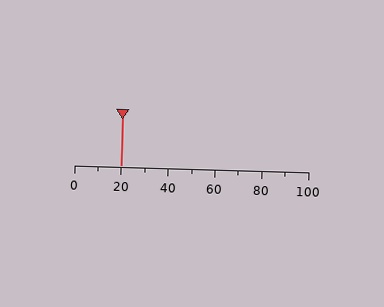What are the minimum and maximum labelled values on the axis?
The axis runs from 0 to 100.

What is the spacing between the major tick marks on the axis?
The major ticks are spaced 20 apart.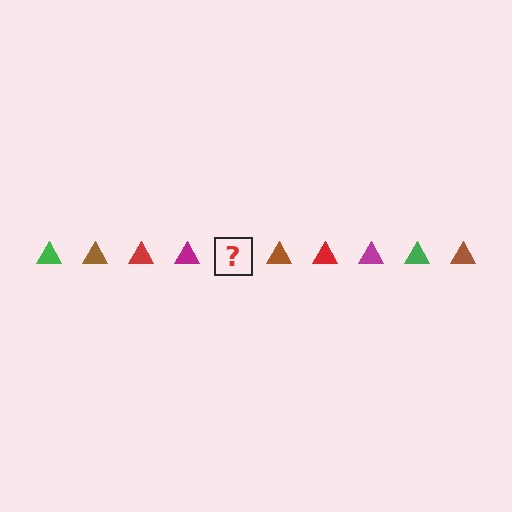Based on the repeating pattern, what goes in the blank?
The blank should be a green triangle.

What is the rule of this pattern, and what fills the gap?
The rule is that the pattern cycles through green, brown, red, magenta triangles. The gap should be filled with a green triangle.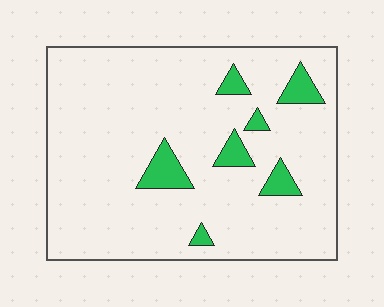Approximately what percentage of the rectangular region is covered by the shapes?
Approximately 10%.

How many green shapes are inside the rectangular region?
7.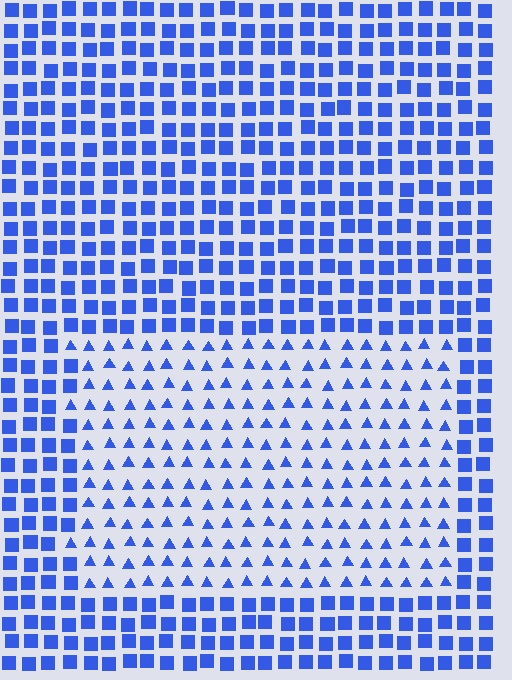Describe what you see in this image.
The image is filled with small blue elements arranged in a uniform grid. A rectangle-shaped region contains triangles, while the surrounding area contains squares. The boundary is defined purely by the change in element shape.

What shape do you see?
I see a rectangle.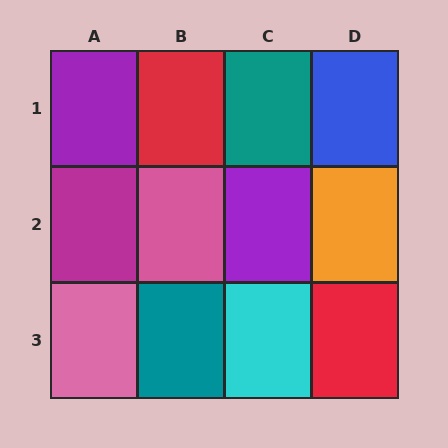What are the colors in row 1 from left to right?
Purple, red, teal, blue.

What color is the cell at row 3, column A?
Pink.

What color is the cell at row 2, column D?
Orange.